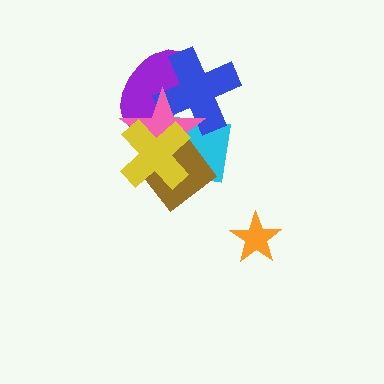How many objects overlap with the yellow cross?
4 objects overlap with the yellow cross.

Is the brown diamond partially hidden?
Yes, it is partially covered by another shape.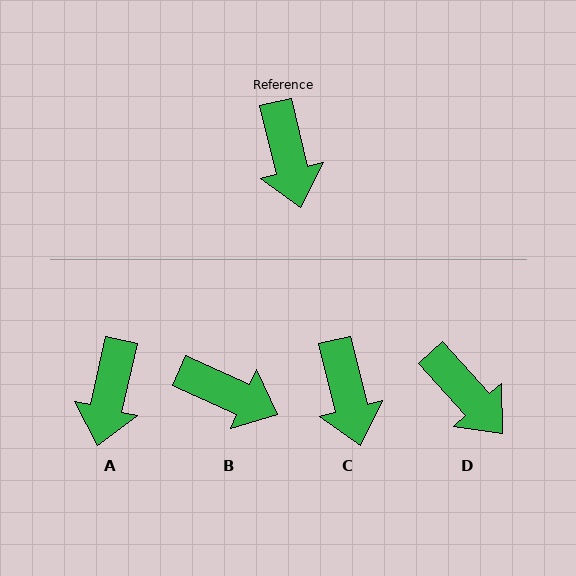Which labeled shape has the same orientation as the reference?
C.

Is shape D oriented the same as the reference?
No, it is off by about 28 degrees.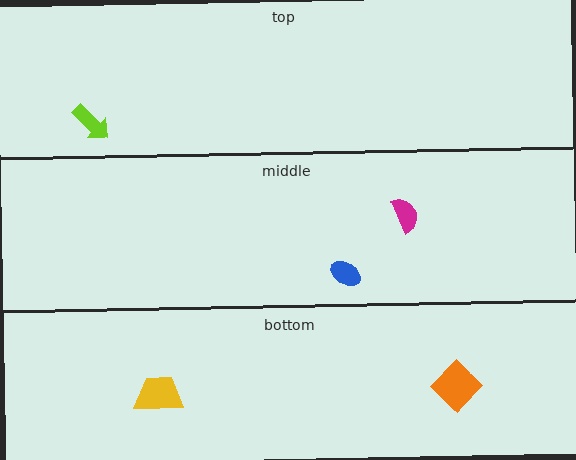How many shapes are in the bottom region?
2.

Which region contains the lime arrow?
The top region.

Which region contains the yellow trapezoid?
The bottom region.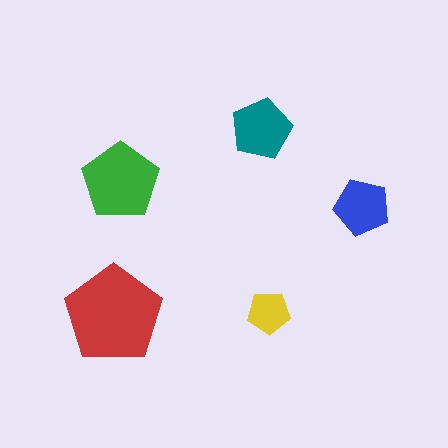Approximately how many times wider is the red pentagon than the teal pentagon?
About 1.5 times wider.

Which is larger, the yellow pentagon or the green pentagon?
The green one.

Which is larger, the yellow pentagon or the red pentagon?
The red one.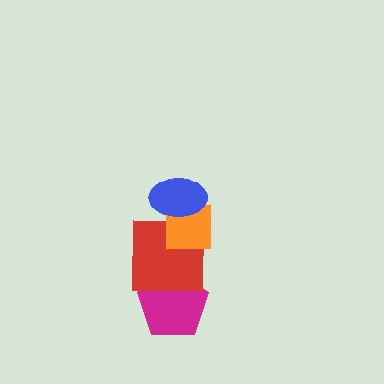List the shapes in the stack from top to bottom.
From top to bottom: the blue ellipse, the orange square, the red square, the magenta pentagon.